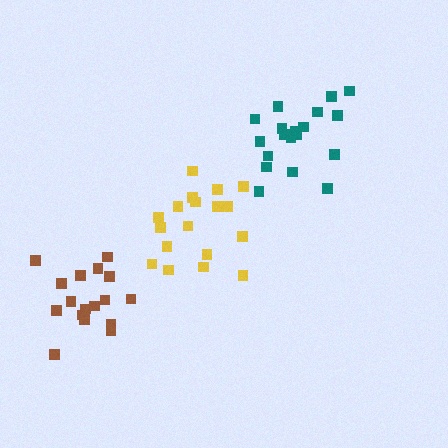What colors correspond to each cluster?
The clusters are colored: teal, yellow, brown.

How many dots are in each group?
Group 1: 20 dots, Group 2: 18 dots, Group 3: 18 dots (56 total).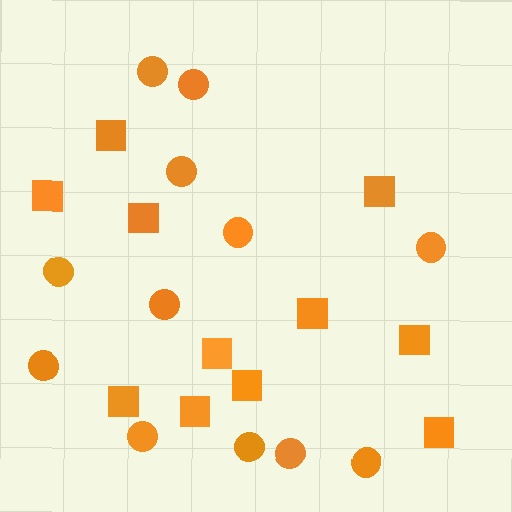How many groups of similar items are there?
There are 2 groups: one group of circles (12) and one group of squares (11).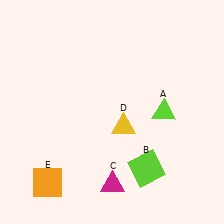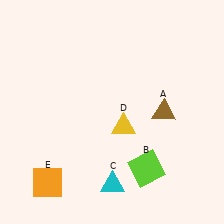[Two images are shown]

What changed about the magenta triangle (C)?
In Image 1, C is magenta. In Image 2, it changed to cyan.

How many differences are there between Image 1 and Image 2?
There are 2 differences between the two images.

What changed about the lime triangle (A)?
In Image 1, A is lime. In Image 2, it changed to brown.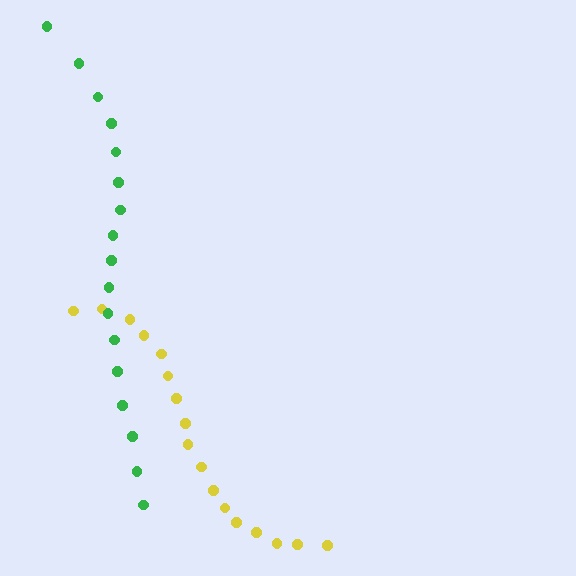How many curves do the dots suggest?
There are 2 distinct paths.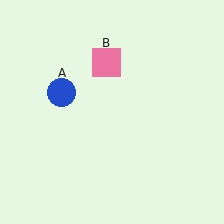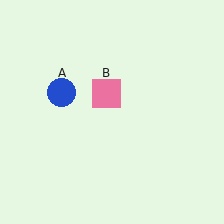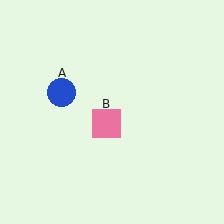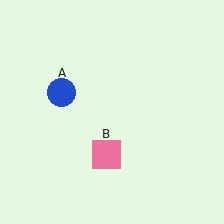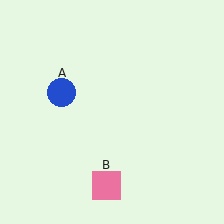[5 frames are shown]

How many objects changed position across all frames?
1 object changed position: pink square (object B).